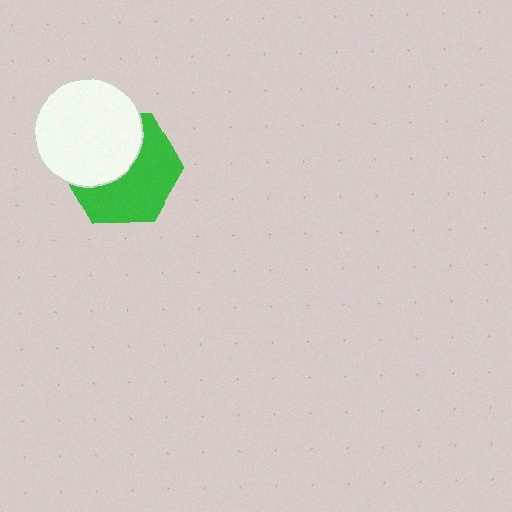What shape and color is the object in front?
The object in front is a white circle.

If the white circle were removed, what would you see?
You would see the complete green hexagon.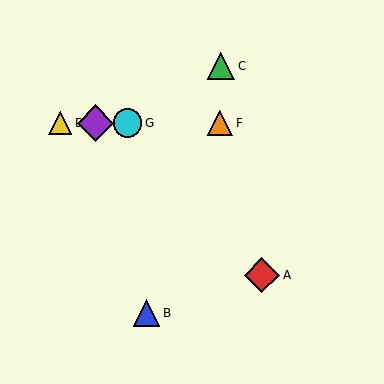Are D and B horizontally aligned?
No, D is at y≈123 and B is at y≈313.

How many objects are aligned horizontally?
4 objects (D, E, F, G) are aligned horizontally.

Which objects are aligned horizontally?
Objects D, E, F, G are aligned horizontally.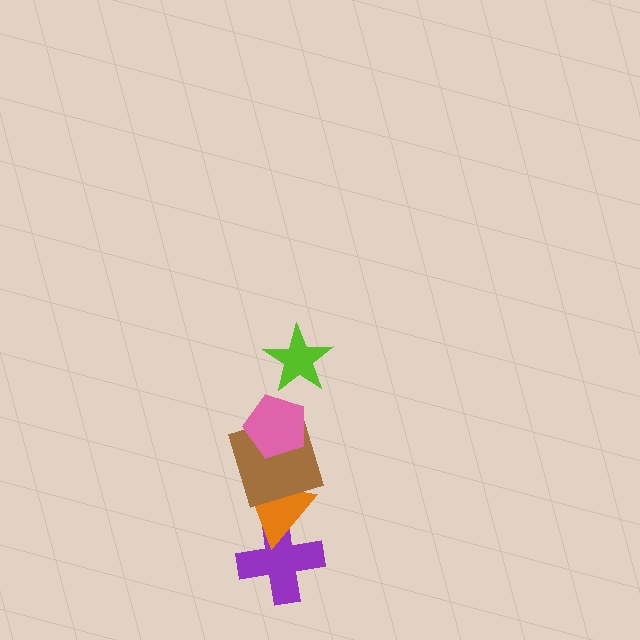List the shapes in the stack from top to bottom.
From top to bottom: the lime star, the pink pentagon, the brown square, the orange triangle, the purple cross.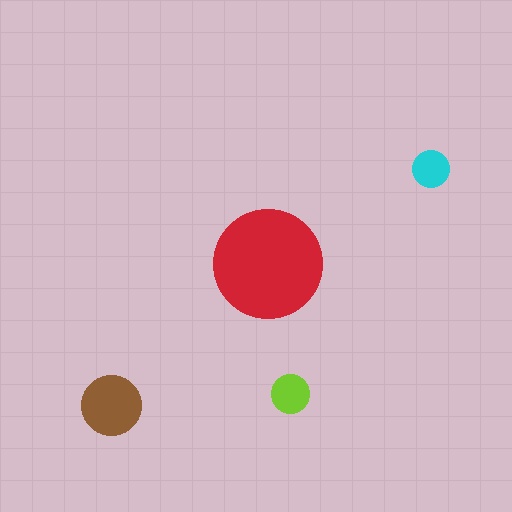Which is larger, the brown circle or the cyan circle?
The brown one.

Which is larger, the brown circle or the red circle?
The red one.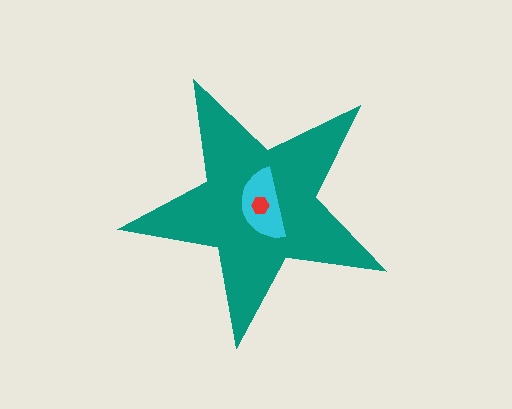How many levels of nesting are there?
3.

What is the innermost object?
The red hexagon.